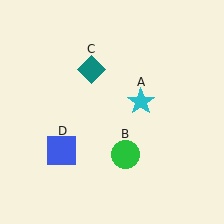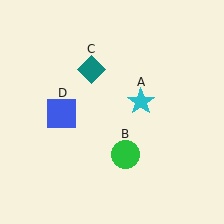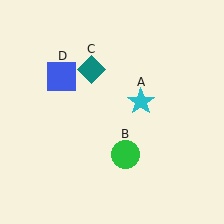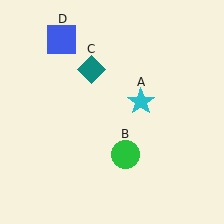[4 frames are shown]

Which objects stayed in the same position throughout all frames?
Cyan star (object A) and green circle (object B) and teal diamond (object C) remained stationary.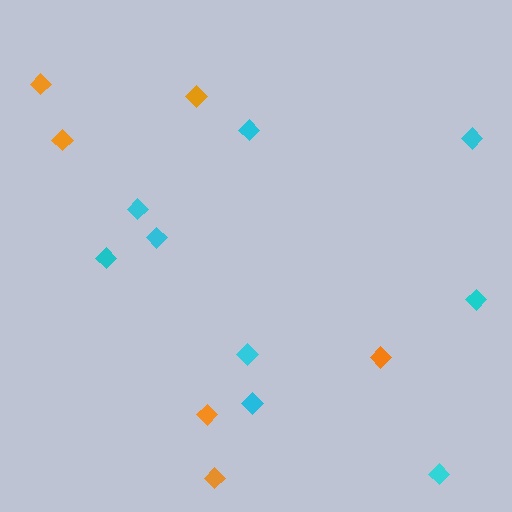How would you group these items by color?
There are 2 groups: one group of cyan diamonds (9) and one group of orange diamonds (6).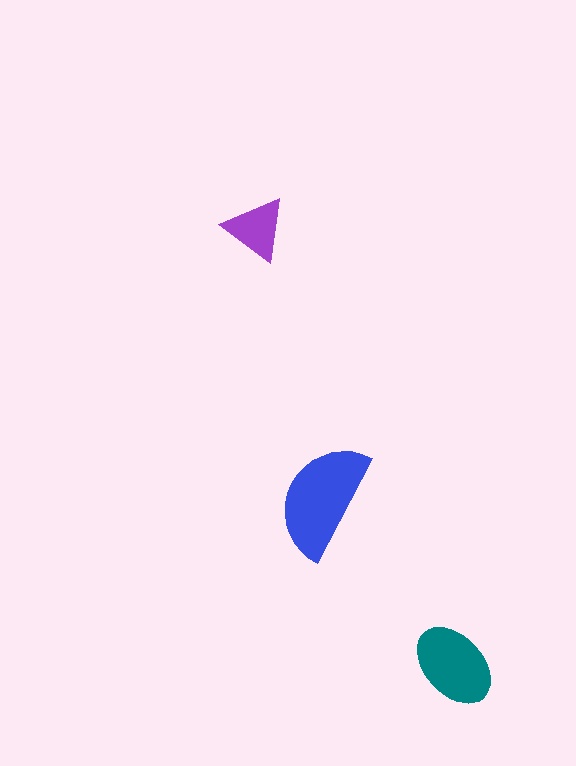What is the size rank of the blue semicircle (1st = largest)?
1st.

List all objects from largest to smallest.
The blue semicircle, the teal ellipse, the purple triangle.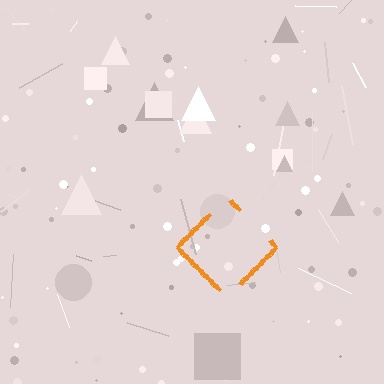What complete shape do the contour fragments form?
The contour fragments form a diamond.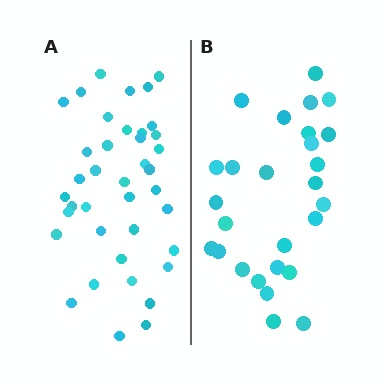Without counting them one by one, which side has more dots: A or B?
Region A (the left region) has more dots.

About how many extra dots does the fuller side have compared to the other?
Region A has roughly 12 or so more dots than region B.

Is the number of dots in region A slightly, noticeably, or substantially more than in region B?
Region A has noticeably more, but not dramatically so. The ratio is roughly 1.4 to 1.